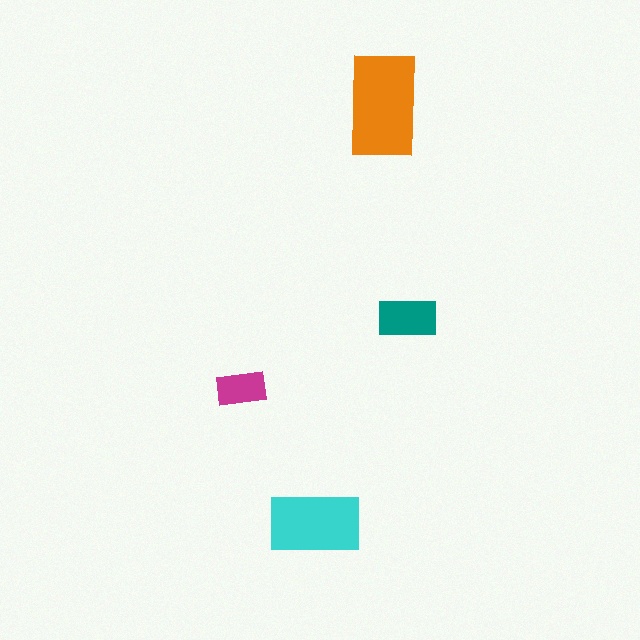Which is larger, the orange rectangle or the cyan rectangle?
The orange one.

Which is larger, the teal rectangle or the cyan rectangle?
The cyan one.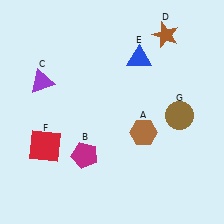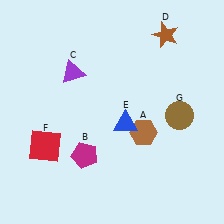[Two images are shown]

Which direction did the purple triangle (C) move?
The purple triangle (C) moved right.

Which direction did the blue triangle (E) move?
The blue triangle (E) moved down.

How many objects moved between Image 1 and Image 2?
2 objects moved between the two images.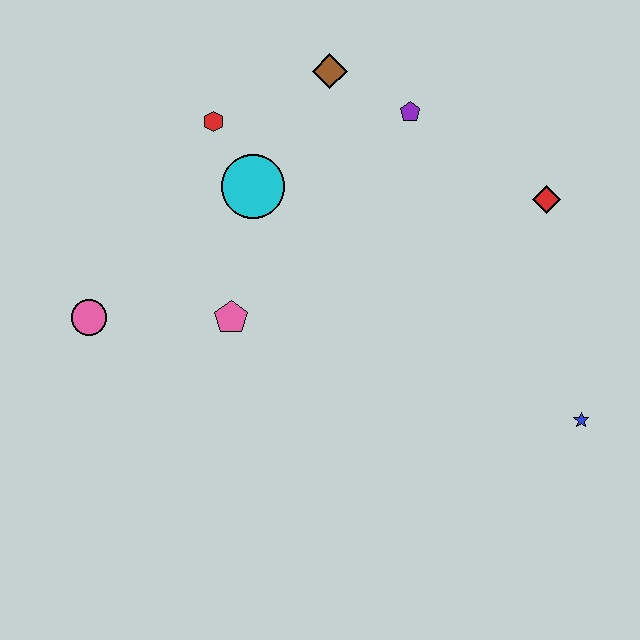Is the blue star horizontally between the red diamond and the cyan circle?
No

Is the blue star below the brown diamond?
Yes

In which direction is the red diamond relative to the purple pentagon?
The red diamond is to the right of the purple pentagon.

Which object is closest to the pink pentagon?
The cyan circle is closest to the pink pentagon.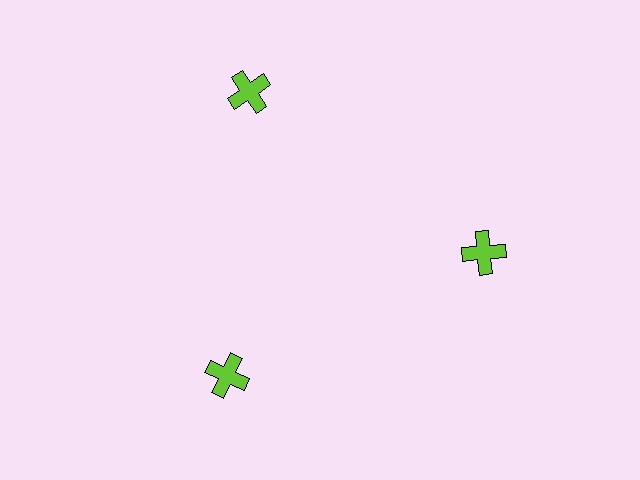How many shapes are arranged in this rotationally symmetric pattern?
There are 3 shapes, arranged in 3 groups of 1.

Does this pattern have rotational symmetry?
Yes, this pattern has 3-fold rotational symmetry. It looks the same after rotating 120 degrees around the center.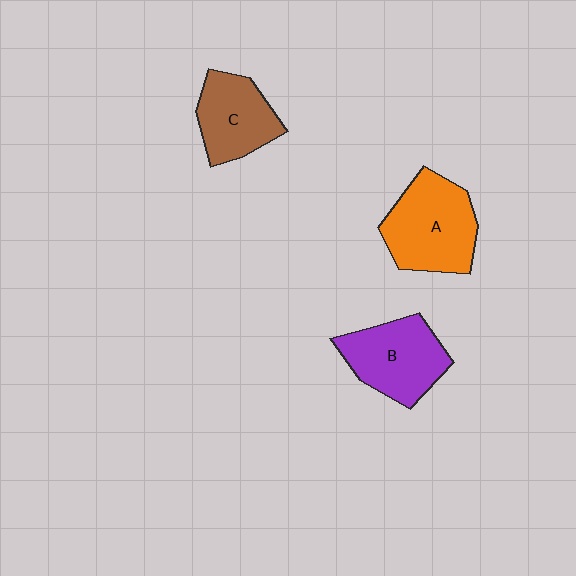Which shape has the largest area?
Shape A (orange).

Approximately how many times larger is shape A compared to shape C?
Approximately 1.3 times.